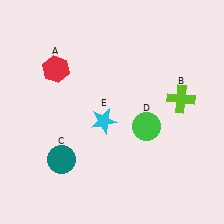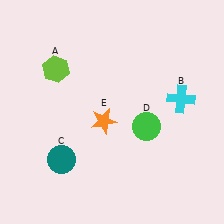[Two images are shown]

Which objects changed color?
A changed from red to lime. B changed from lime to cyan. E changed from cyan to orange.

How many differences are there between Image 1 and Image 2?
There are 3 differences between the two images.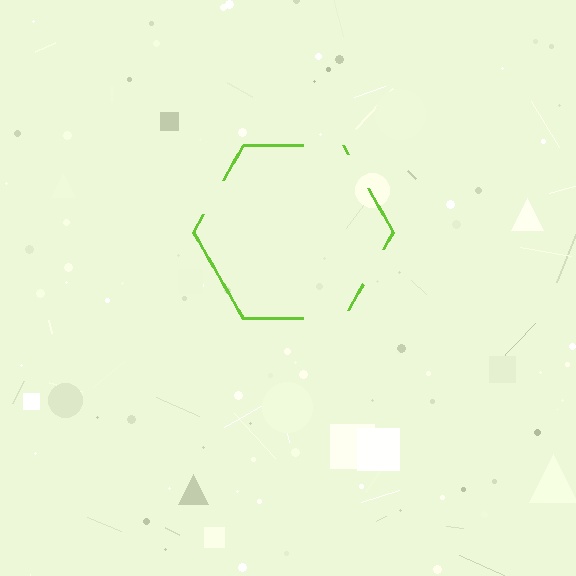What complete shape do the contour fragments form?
The contour fragments form a hexagon.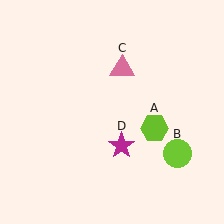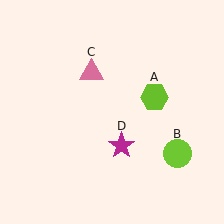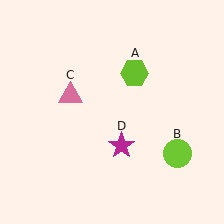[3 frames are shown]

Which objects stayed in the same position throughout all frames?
Lime circle (object B) and magenta star (object D) remained stationary.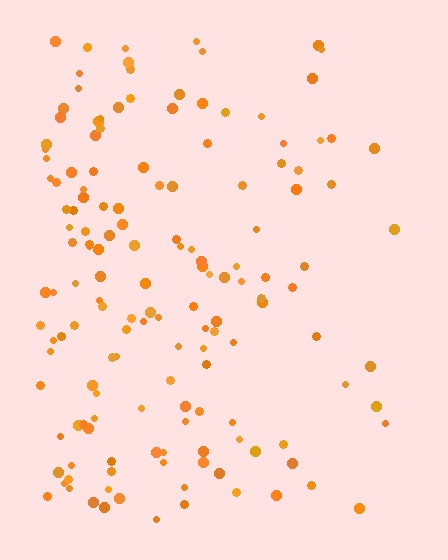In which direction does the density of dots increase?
From right to left, with the left side densest.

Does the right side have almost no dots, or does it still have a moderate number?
Still a moderate number, just noticeably fewer than the left.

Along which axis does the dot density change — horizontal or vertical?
Horizontal.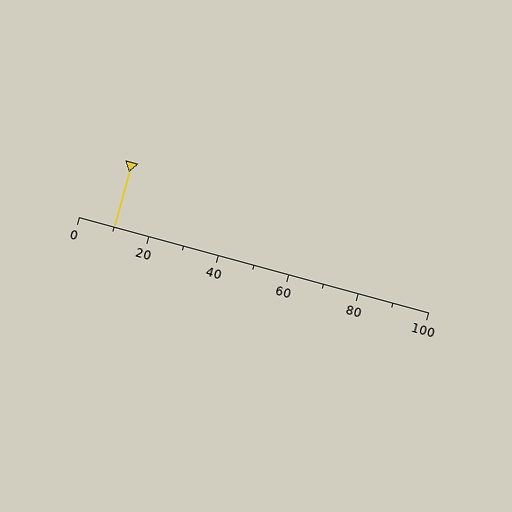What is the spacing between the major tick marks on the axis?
The major ticks are spaced 20 apart.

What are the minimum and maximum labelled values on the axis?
The axis runs from 0 to 100.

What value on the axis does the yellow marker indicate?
The marker indicates approximately 10.